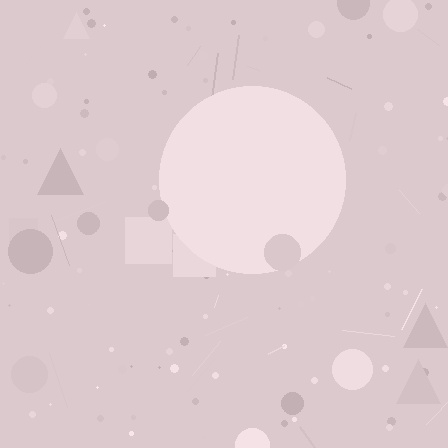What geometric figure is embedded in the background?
A circle is embedded in the background.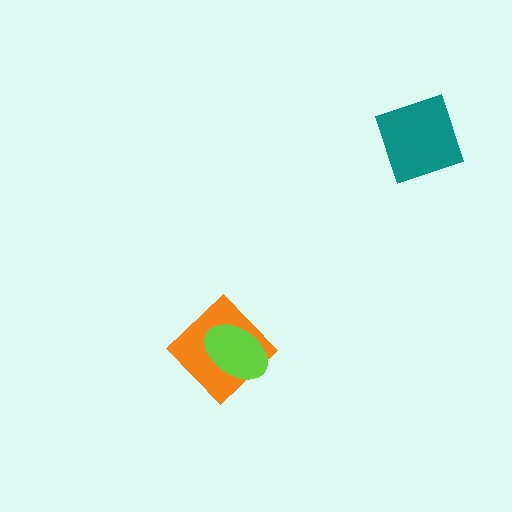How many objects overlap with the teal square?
0 objects overlap with the teal square.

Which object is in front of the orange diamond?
The lime ellipse is in front of the orange diamond.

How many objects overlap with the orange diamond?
1 object overlaps with the orange diamond.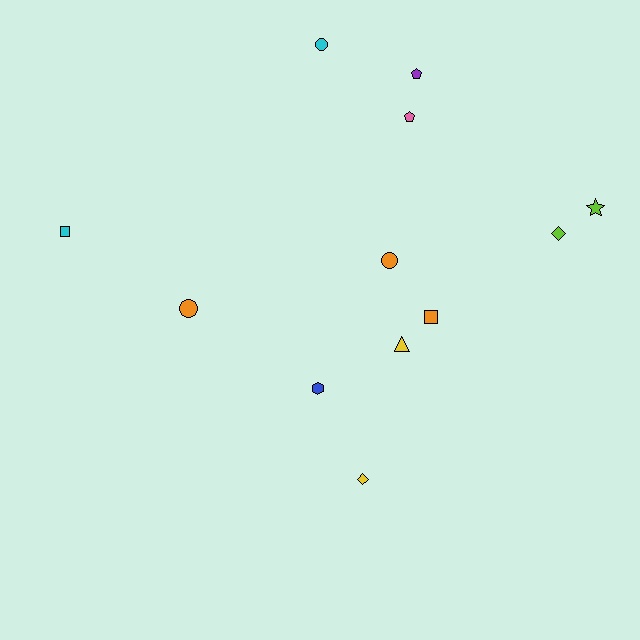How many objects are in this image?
There are 12 objects.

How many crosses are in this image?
There are no crosses.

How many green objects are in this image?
There are no green objects.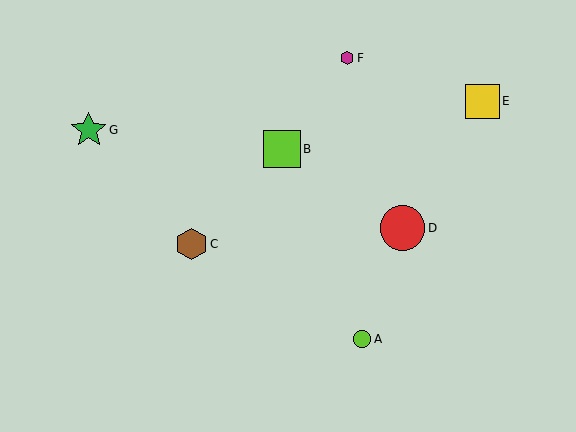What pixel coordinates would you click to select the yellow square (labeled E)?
Click at (482, 101) to select the yellow square E.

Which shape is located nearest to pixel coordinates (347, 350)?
The lime circle (labeled A) at (362, 339) is nearest to that location.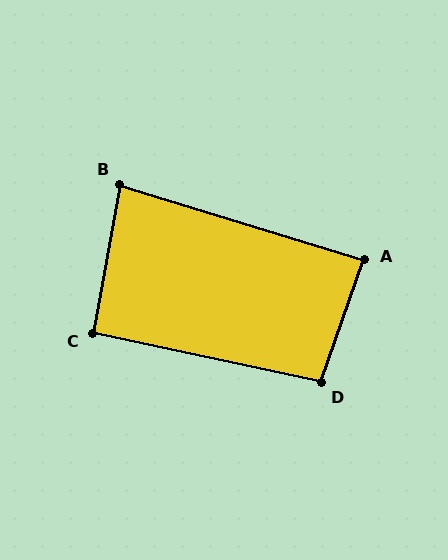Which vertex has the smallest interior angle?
B, at approximately 83 degrees.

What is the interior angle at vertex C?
Approximately 92 degrees (approximately right).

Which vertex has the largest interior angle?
D, at approximately 97 degrees.